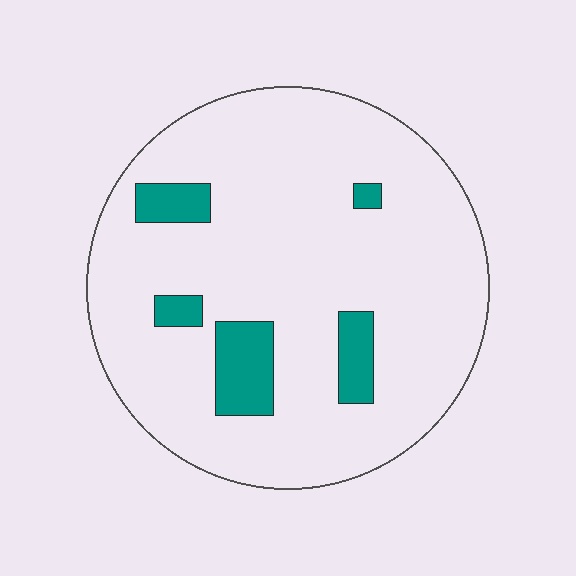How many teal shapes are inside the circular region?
5.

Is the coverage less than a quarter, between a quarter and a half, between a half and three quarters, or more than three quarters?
Less than a quarter.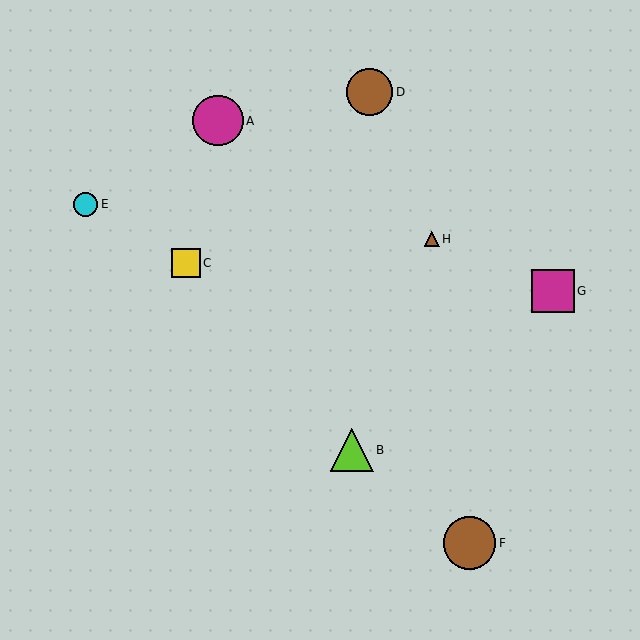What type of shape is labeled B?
Shape B is a lime triangle.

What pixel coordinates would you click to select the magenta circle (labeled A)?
Click at (218, 121) to select the magenta circle A.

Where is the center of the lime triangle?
The center of the lime triangle is at (352, 450).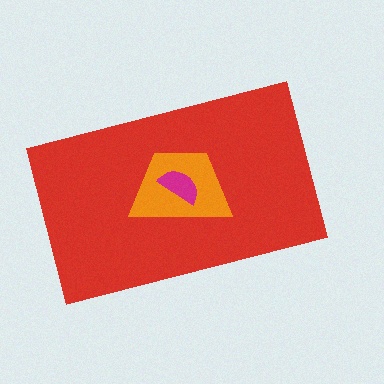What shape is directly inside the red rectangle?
The orange trapezoid.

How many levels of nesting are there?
3.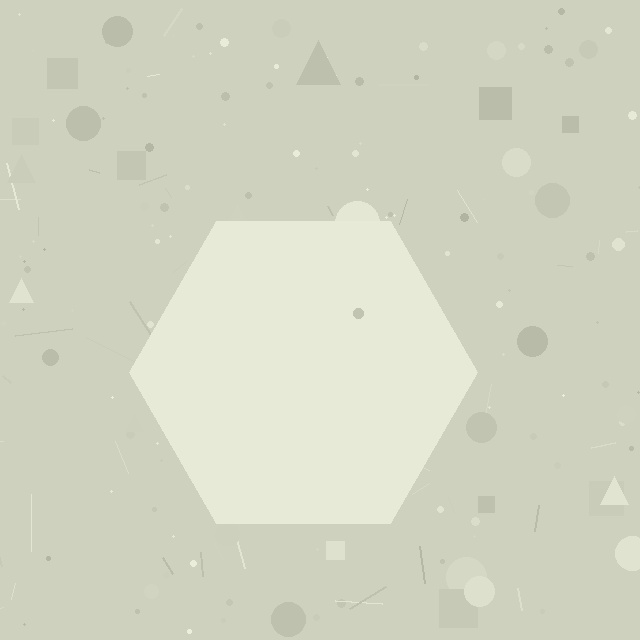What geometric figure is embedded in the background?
A hexagon is embedded in the background.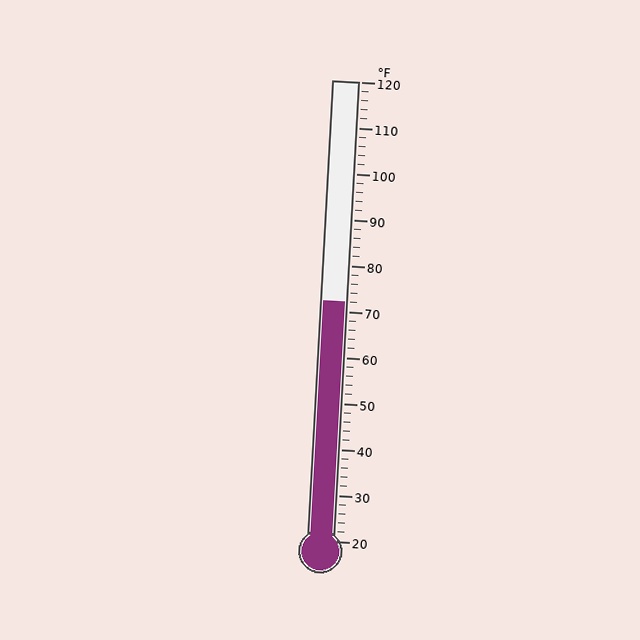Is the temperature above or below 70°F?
The temperature is above 70°F.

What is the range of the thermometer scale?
The thermometer scale ranges from 20°F to 120°F.